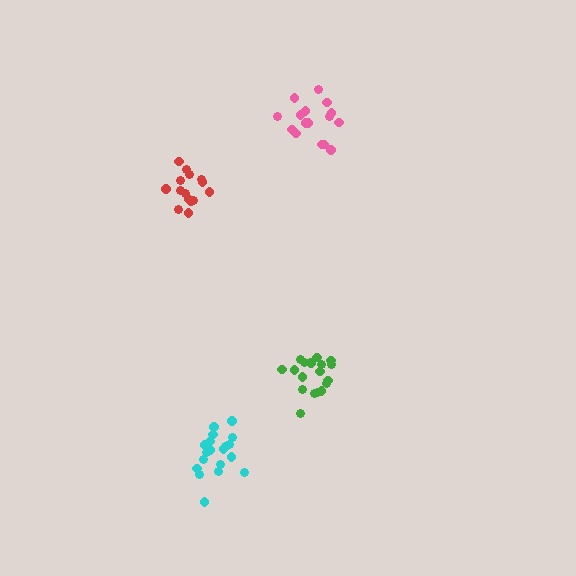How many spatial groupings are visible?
There are 4 spatial groupings.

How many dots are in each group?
Group 1: 18 dots, Group 2: 15 dots, Group 3: 16 dots, Group 4: 20 dots (69 total).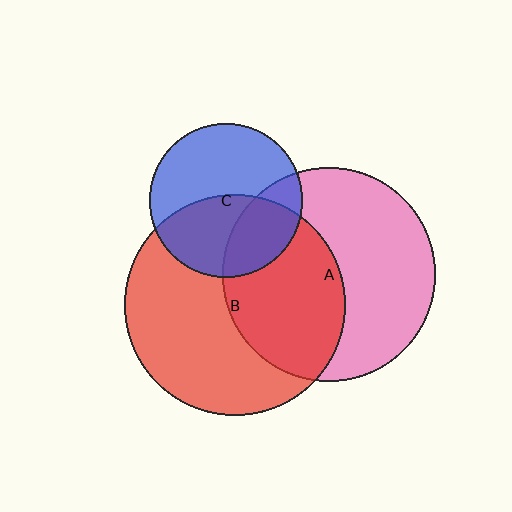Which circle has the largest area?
Circle B (red).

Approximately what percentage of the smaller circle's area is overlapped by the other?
Approximately 45%.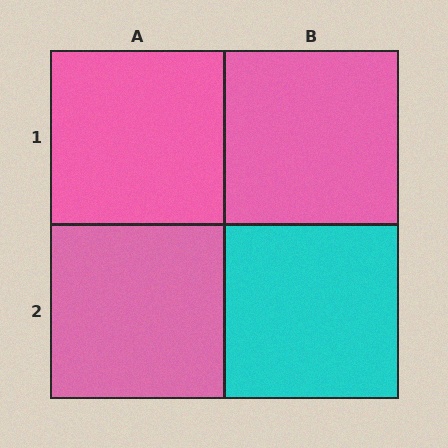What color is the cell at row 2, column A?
Pink.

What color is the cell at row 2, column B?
Cyan.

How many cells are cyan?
1 cell is cyan.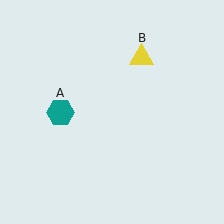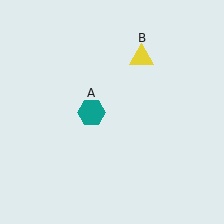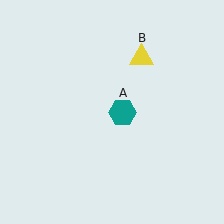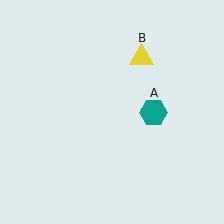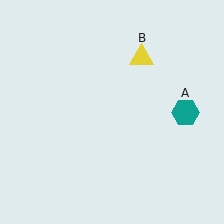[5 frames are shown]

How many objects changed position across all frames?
1 object changed position: teal hexagon (object A).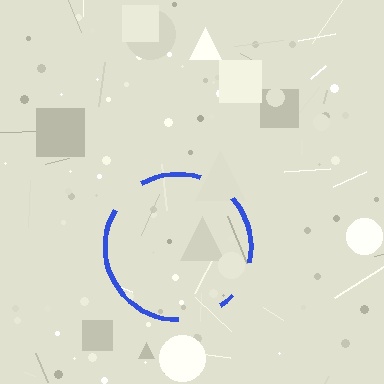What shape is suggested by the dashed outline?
The dashed outline suggests a circle.